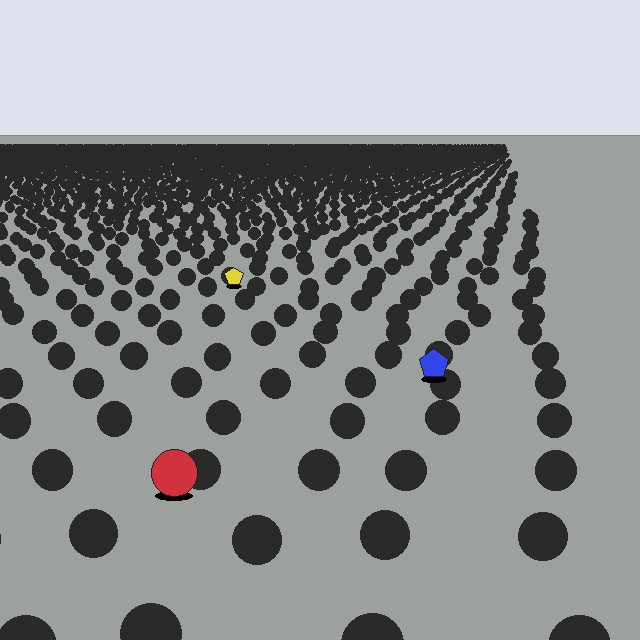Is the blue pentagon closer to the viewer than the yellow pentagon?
Yes. The blue pentagon is closer — you can tell from the texture gradient: the ground texture is coarser near it.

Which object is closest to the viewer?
The red circle is closest. The texture marks near it are larger and more spread out.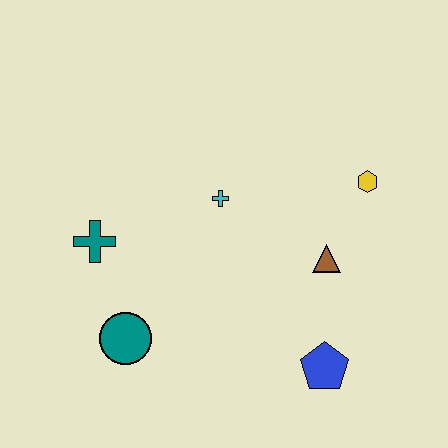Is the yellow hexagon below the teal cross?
No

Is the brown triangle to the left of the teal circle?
No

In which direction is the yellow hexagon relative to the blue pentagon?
The yellow hexagon is above the blue pentagon.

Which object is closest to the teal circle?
The teal cross is closest to the teal circle.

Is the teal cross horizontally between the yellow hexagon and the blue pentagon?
No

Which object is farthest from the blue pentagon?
The teal cross is farthest from the blue pentagon.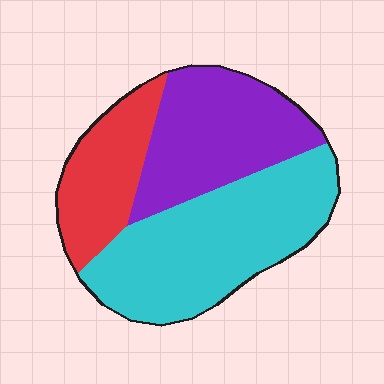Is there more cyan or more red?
Cyan.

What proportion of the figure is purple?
Purple covers 33% of the figure.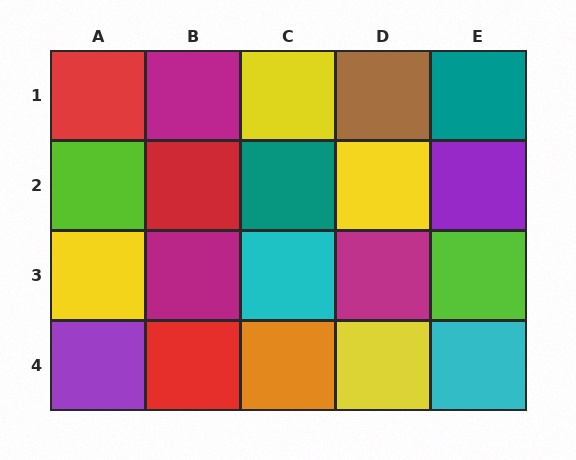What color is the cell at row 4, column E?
Cyan.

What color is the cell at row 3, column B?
Magenta.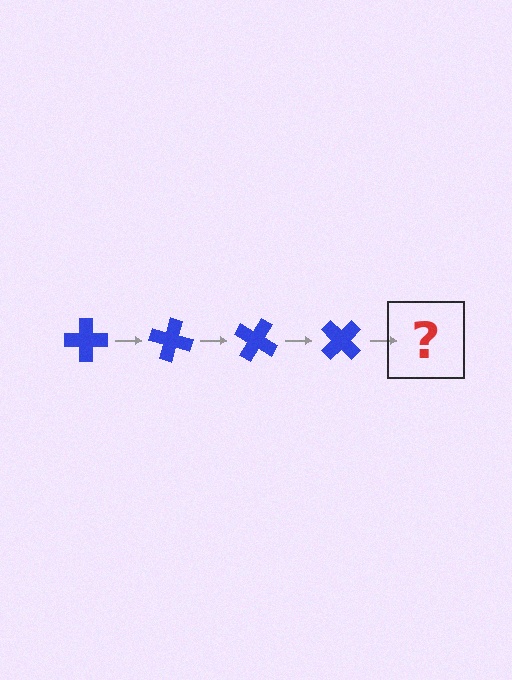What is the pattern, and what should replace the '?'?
The pattern is that the cross rotates 15 degrees each step. The '?' should be a blue cross rotated 60 degrees.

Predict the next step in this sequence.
The next step is a blue cross rotated 60 degrees.